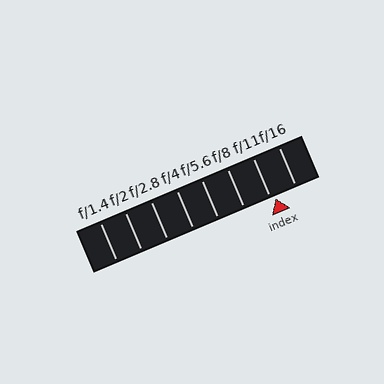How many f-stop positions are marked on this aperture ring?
There are 8 f-stop positions marked.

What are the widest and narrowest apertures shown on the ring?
The widest aperture shown is f/1.4 and the narrowest is f/16.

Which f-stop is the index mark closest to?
The index mark is closest to f/11.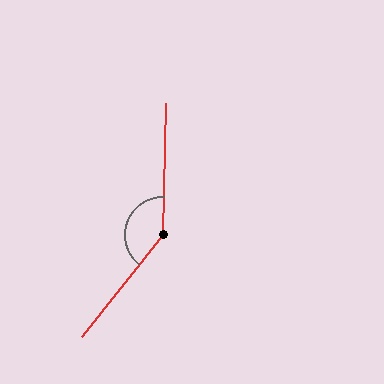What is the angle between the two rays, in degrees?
Approximately 142 degrees.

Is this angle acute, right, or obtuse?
It is obtuse.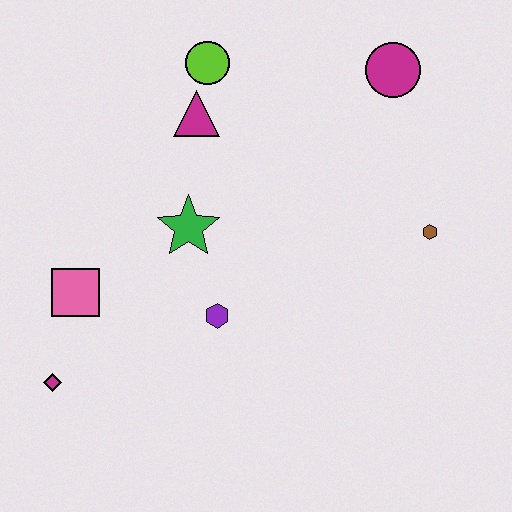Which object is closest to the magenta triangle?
The lime circle is closest to the magenta triangle.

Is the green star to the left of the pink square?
No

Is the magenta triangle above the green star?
Yes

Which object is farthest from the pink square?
The magenta circle is farthest from the pink square.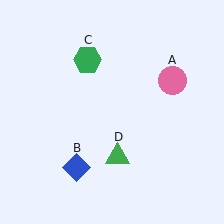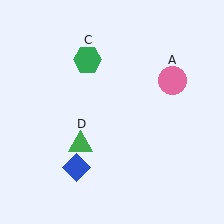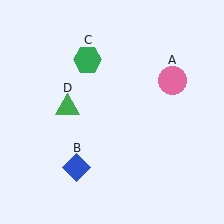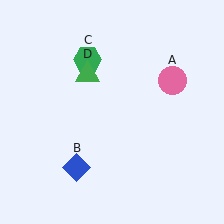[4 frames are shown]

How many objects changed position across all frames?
1 object changed position: green triangle (object D).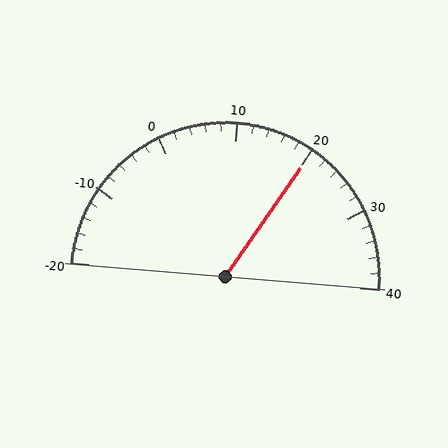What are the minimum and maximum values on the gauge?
The gauge ranges from -20 to 40.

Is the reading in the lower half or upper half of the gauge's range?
The reading is in the upper half of the range (-20 to 40).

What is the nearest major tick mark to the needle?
The nearest major tick mark is 20.